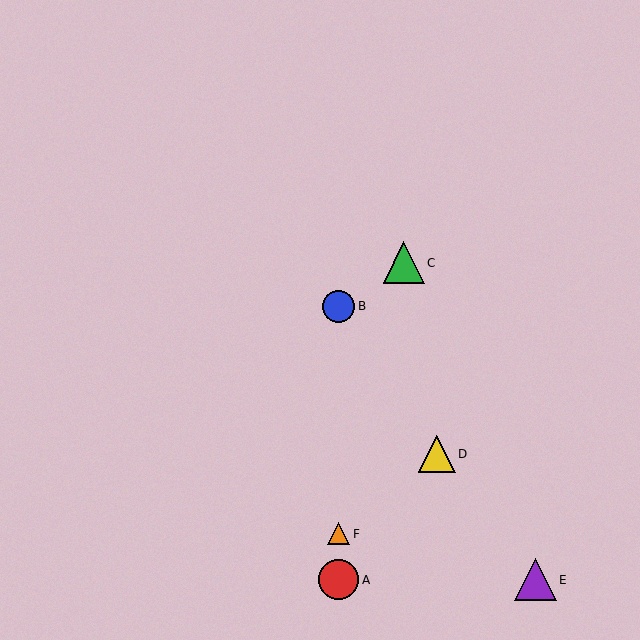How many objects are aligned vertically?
3 objects (A, B, F) are aligned vertically.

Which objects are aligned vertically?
Objects A, B, F are aligned vertically.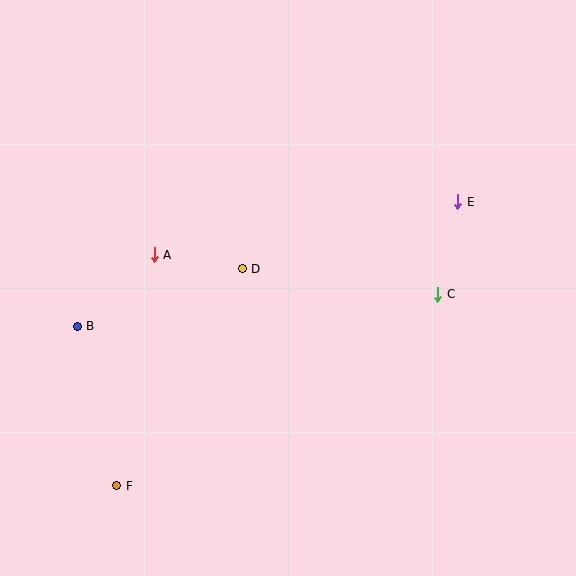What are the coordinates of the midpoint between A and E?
The midpoint between A and E is at (306, 228).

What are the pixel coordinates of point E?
Point E is at (458, 202).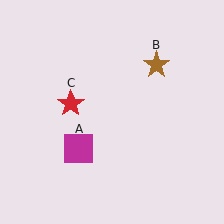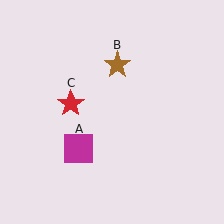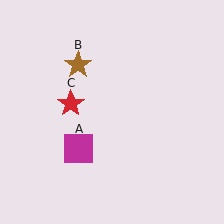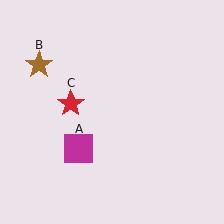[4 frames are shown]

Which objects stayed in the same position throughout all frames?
Magenta square (object A) and red star (object C) remained stationary.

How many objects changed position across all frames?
1 object changed position: brown star (object B).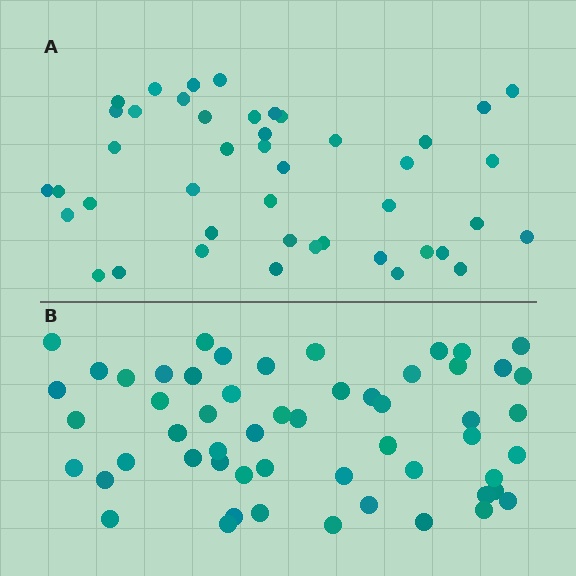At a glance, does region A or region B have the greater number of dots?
Region B (the bottom region) has more dots.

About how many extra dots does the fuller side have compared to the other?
Region B has roughly 12 or so more dots than region A.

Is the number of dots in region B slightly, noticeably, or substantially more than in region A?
Region B has noticeably more, but not dramatically so. The ratio is roughly 1.2 to 1.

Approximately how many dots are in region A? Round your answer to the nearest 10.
About 40 dots. (The exact count is 44, which rounds to 40.)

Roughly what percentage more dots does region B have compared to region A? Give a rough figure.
About 25% more.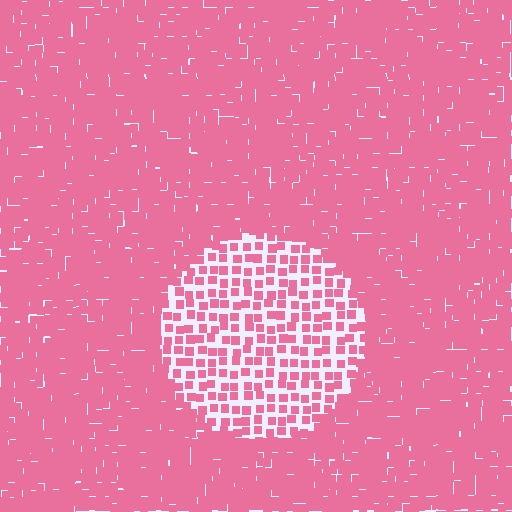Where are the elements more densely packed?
The elements are more densely packed outside the circle boundary.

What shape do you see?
I see a circle.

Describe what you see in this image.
The image contains small pink elements arranged at two different densities. A circle-shaped region is visible where the elements are less densely packed than the surrounding area.